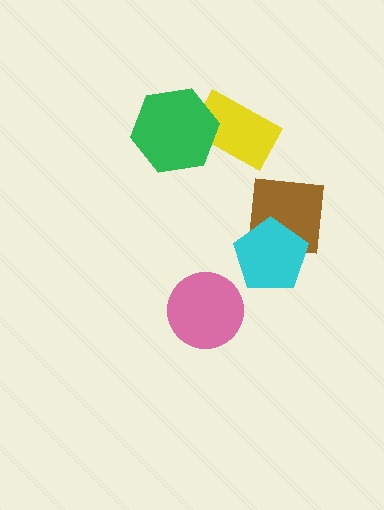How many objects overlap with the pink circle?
0 objects overlap with the pink circle.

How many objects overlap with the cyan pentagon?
1 object overlaps with the cyan pentagon.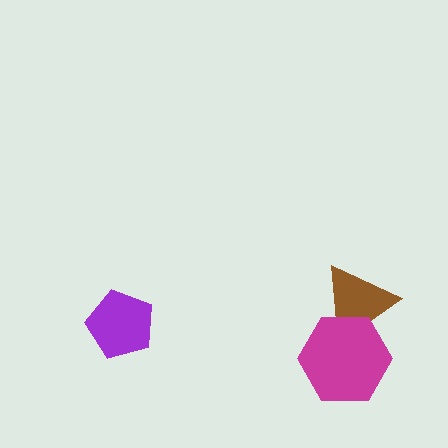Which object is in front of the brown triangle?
The magenta hexagon is in front of the brown triangle.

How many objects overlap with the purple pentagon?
0 objects overlap with the purple pentagon.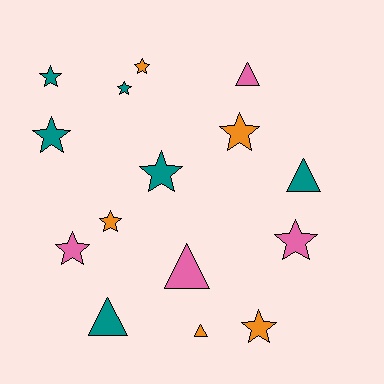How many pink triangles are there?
There are 2 pink triangles.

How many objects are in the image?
There are 15 objects.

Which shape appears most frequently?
Star, with 10 objects.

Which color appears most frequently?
Teal, with 6 objects.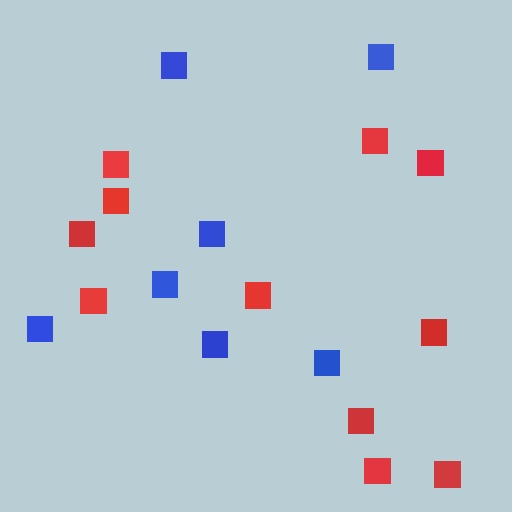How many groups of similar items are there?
There are 2 groups: one group of blue squares (7) and one group of red squares (11).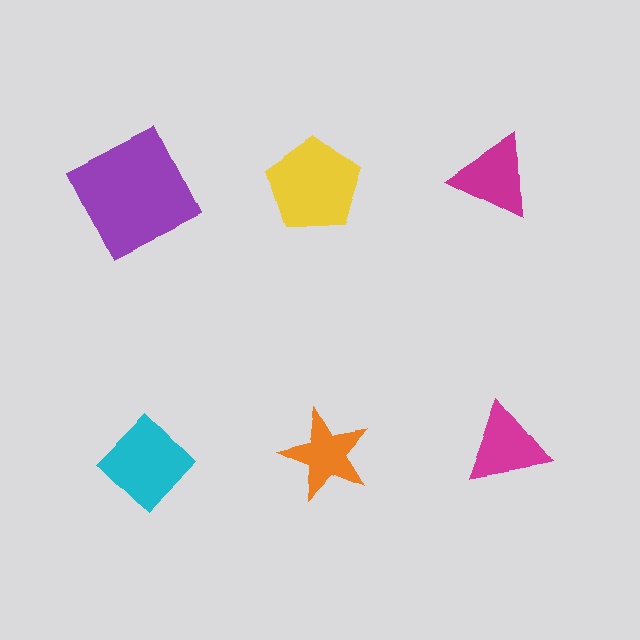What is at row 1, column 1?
A purple square.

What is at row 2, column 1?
A cyan diamond.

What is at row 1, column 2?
A yellow pentagon.